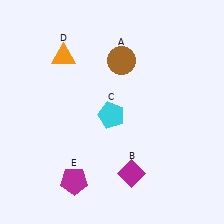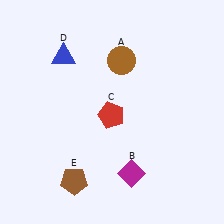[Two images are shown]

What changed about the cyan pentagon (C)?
In Image 1, C is cyan. In Image 2, it changed to red.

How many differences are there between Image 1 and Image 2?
There are 3 differences between the two images.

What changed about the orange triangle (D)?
In Image 1, D is orange. In Image 2, it changed to blue.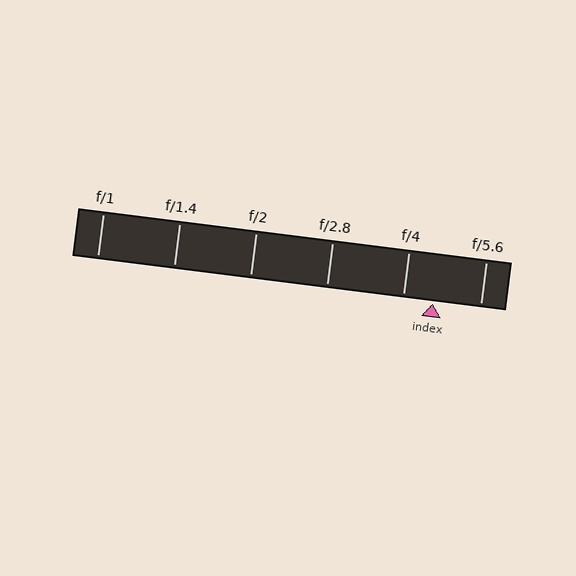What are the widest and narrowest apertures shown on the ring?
The widest aperture shown is f/1 and the narrowest is f/5.6.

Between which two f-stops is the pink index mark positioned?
The index mark is between f/4 and f/5.6.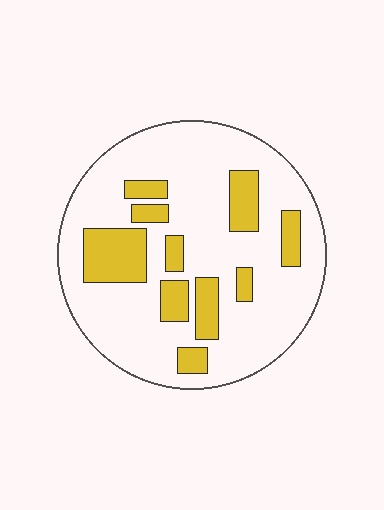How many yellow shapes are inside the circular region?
10.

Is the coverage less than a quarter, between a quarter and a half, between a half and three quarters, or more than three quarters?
Less than a quarter.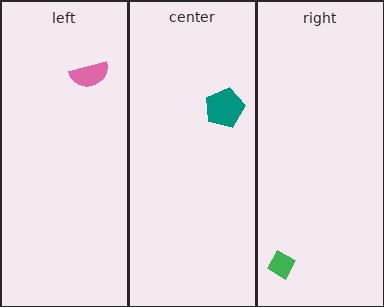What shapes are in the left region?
The pink semicircle.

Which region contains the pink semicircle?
The left region.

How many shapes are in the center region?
1.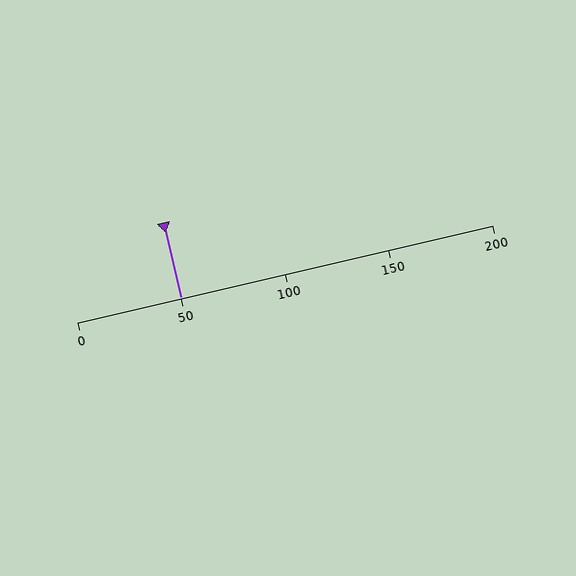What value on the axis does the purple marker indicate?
The marker indicates approximately 50.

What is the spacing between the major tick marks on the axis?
The major ticks are spaced 50 apart.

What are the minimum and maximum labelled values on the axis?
The axis runs from 0 to 200.